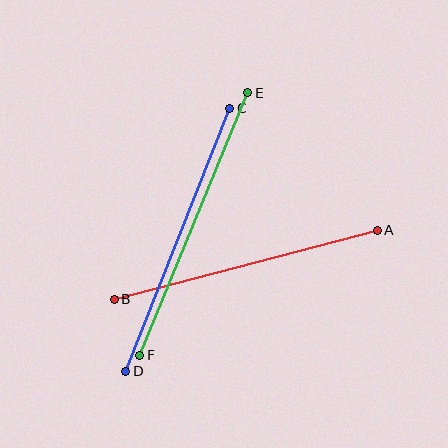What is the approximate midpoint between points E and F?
The midpoint is at approximately (194, 224) pixels.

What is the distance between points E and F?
The distance is approximately 284 pixels.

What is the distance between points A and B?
The distance is approximately 271 pixels.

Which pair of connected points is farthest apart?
Points E and F are farthest apart.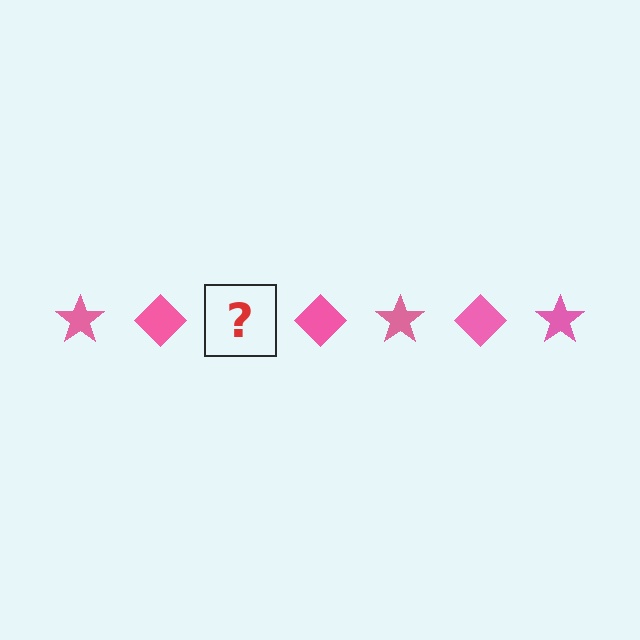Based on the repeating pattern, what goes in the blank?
The blank should be a pink star.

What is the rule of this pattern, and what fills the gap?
The rule is that the pattern cycles through star, diamond shapes in pink. The gap should be filled with a pink star.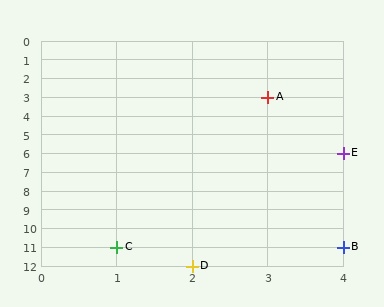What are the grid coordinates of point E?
Point E is at grid coordinates (4, 6).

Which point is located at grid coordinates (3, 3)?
Point A is at (3, 3).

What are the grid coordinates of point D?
Point D is at grid coordinates (2, 12).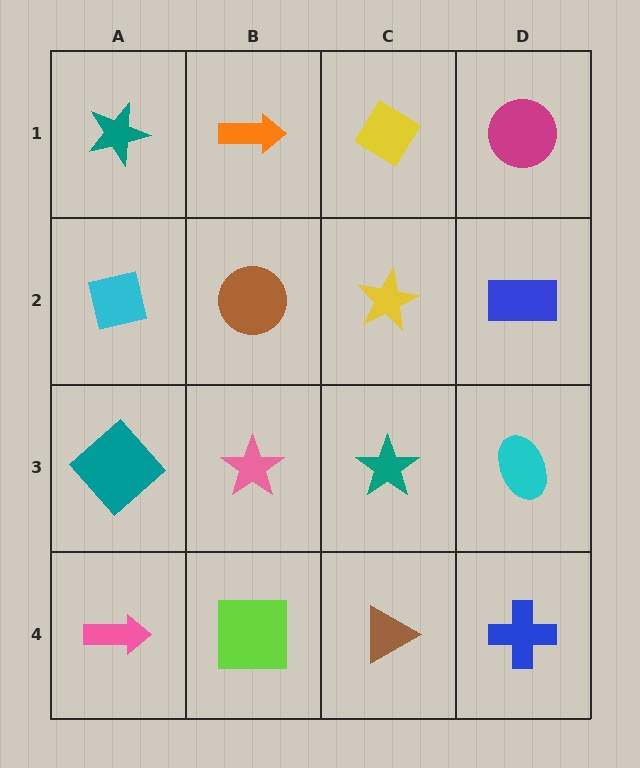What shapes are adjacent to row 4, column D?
A cyan ellipse (row 3, column D), a brown triangle (row 4, column C).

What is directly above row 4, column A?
A teal diamond.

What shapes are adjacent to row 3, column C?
A yellow star (row 2, column C), a brown triangle (row 4, column C), a pink star (row 3, column B), a cyan ellipse (row 3, column D).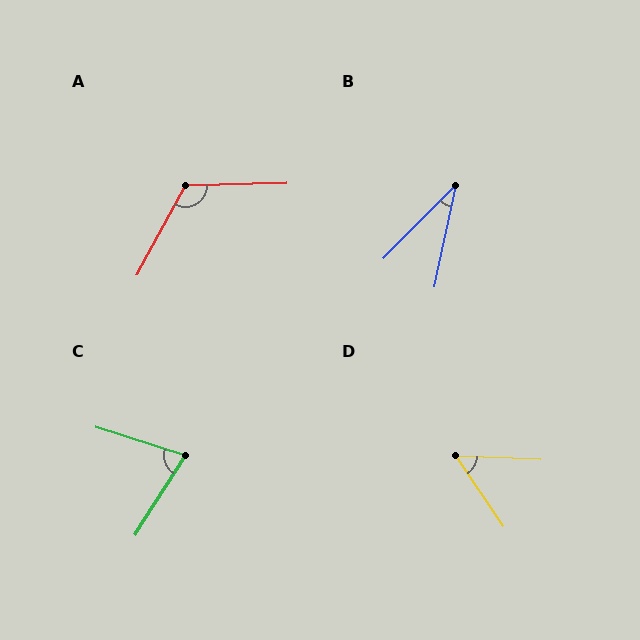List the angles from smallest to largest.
B (33°), D (54°), C (75°), A (120°).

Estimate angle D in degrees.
Approximately 54 degrees.